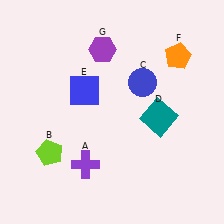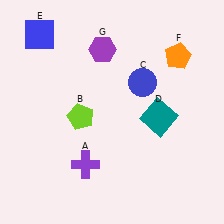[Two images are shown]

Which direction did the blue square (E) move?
The blue square (E) moved up.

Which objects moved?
The objects that moved are: the lime pentagon (B), the blue square (E).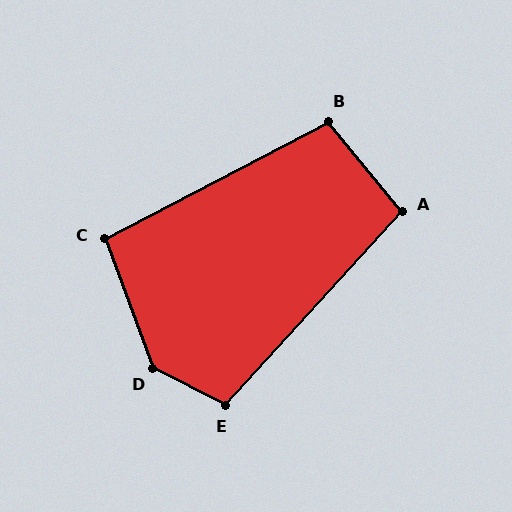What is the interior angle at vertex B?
Approximately 102 degrees (obtuse).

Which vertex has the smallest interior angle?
C, at approximately 97 degrees.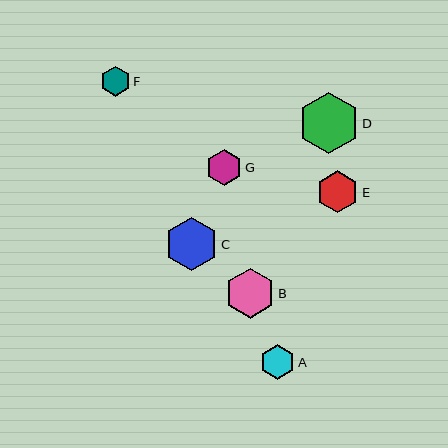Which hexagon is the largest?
Hexagon D is the largest with a size of approximately 61 pixels.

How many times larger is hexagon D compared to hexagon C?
Hexagon D is approximately 1.1 times the size of hexagon C.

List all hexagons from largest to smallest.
From largest to smallest: D, C, B, E, G, A, F.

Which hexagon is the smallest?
Hexagon F is the smallest with a size of approximately 30 pixels.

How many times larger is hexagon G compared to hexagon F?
Hexagon G is approximately 1.2 times the size of hexagon F.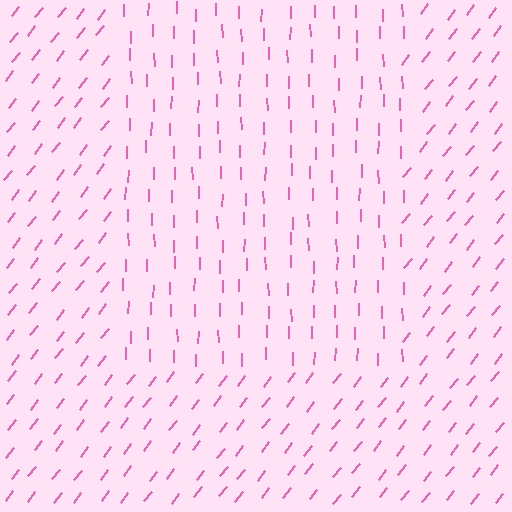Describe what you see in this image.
The image is filled with small pink line segments. A rectangle region in the image has lines oriented differently from the surrounding lines, creating a visible texture boundary.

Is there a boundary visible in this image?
Yes, there is a texture boundary formed by a change in line orientation.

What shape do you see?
I see a rectangle.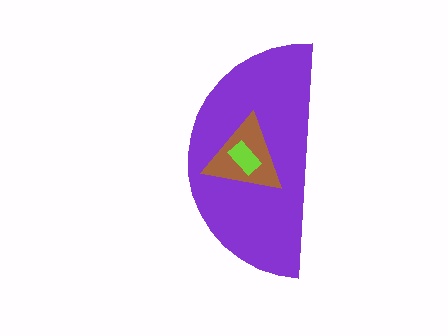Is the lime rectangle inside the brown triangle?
Yes.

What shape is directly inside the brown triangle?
The lime rectangle.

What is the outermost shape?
The purple semicircle.